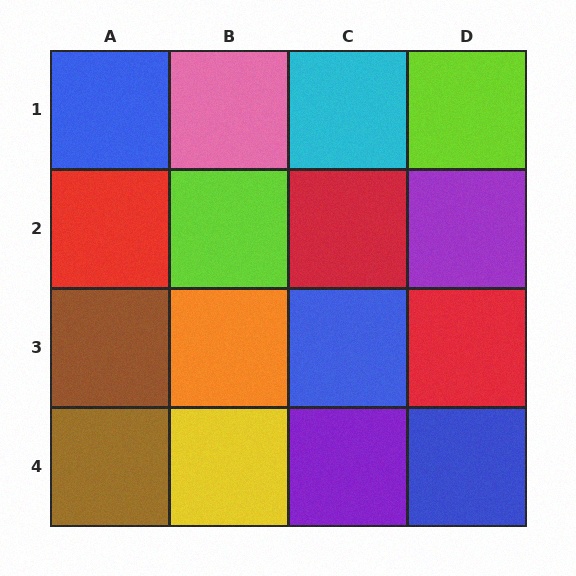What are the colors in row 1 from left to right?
Blue, pink, cyan, lime.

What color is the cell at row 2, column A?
Red.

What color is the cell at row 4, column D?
Blue.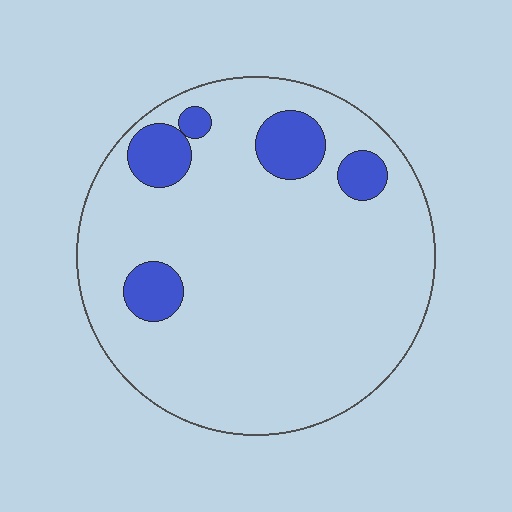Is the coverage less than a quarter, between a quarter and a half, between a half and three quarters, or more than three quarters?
Less than a quarter.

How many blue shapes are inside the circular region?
5.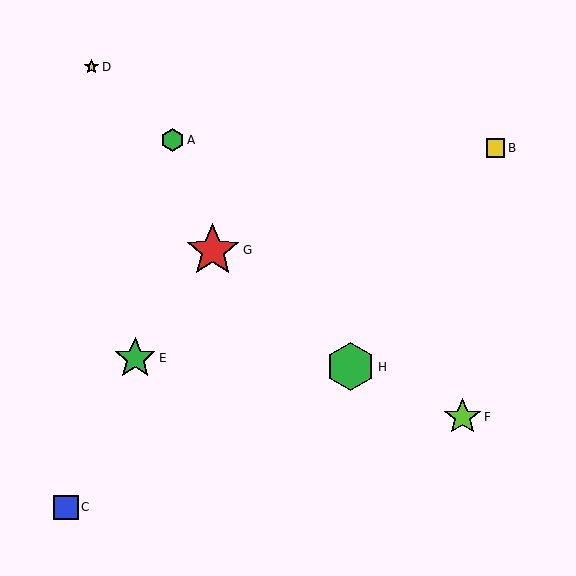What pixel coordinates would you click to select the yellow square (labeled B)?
Click at (495, 148) to select the yellow square B.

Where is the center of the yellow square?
The center of the yellow square is at (495, 148).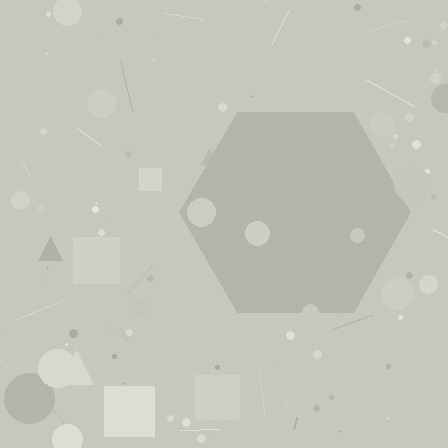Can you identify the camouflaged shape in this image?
The camouflaged shape is a hexagon.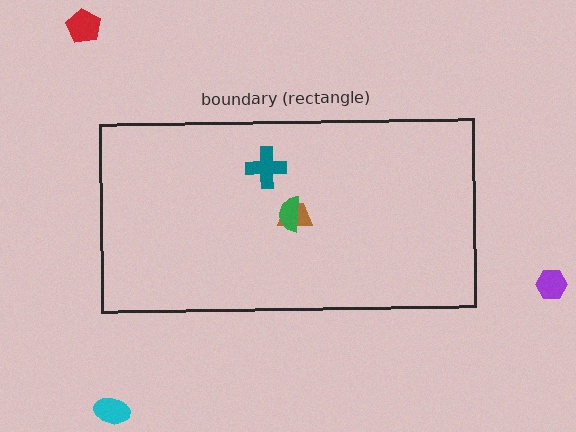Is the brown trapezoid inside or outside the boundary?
Inside.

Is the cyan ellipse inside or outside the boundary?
Outside.